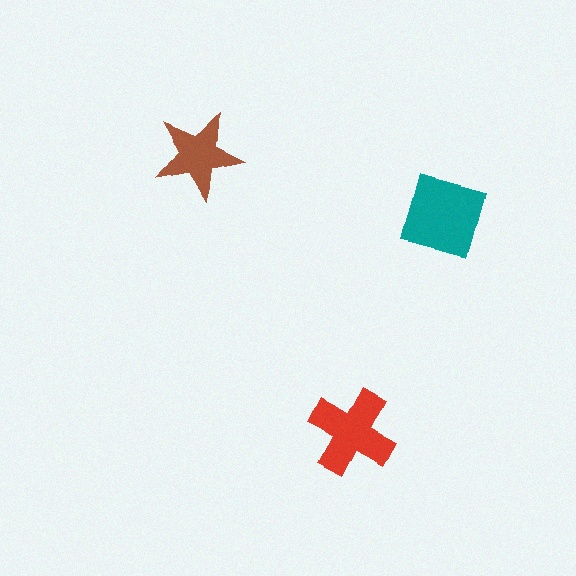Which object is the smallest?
The brown star.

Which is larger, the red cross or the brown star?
The red cross.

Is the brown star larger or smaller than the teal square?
Smaller.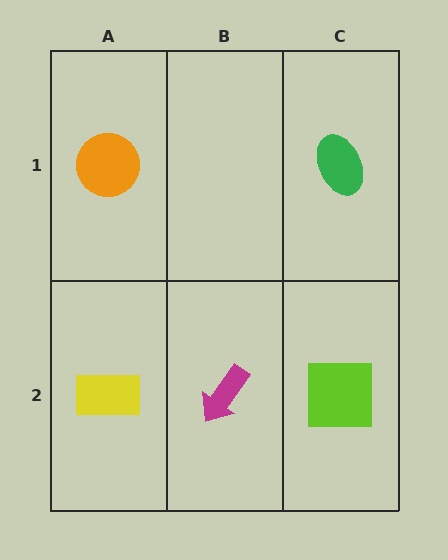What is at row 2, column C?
A lime square.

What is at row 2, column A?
A yellow rectangle.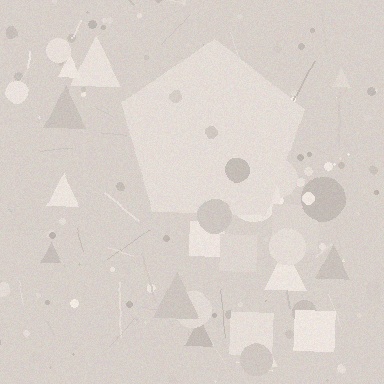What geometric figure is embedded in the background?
A pentagon is embedded in the background.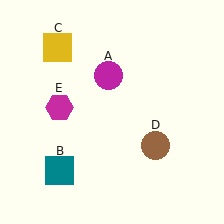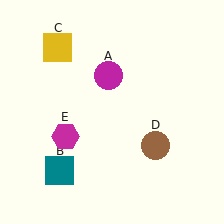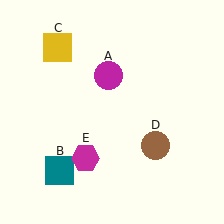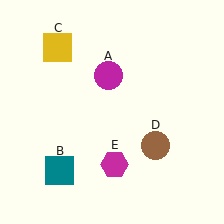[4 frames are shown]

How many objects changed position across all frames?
1 object changed position: magenta hexagon (object E).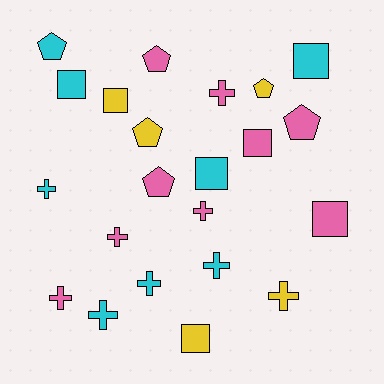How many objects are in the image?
There are 22 objects.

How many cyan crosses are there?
There are 4 cyan crosses.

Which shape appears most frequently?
Cross, with 9 objects.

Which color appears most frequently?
Pink, with 9 objects.